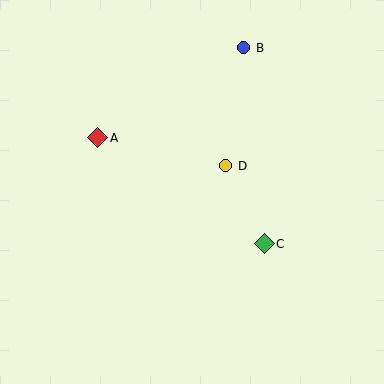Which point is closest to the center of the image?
Point D at (226, 166) is closest to the center.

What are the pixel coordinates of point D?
Point D is at (226, 166).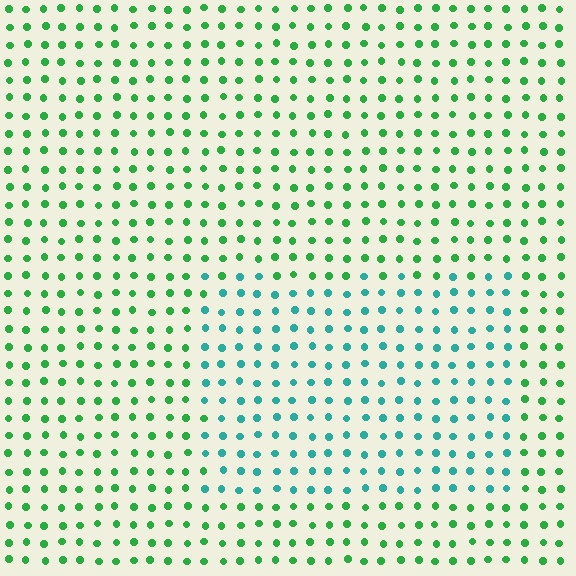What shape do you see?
I see a rectangle.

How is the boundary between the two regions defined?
The boundary is defined purely by a slight shift in hue (about 44 degrees). Spacing, size, and orientation are identical on both sides.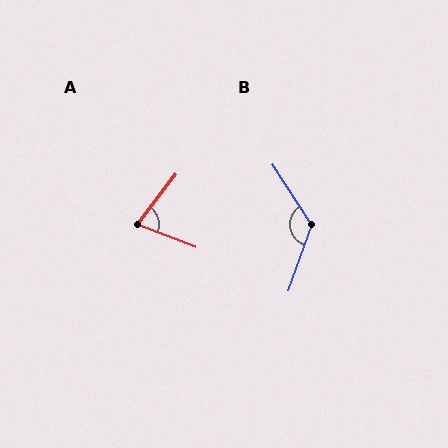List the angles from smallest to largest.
A (74°), B (127°).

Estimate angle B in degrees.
Approximately 127 degrees.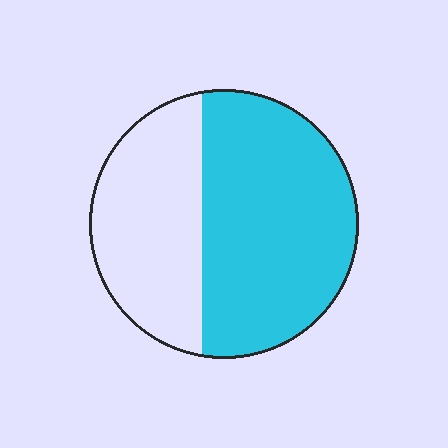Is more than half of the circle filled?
Yes.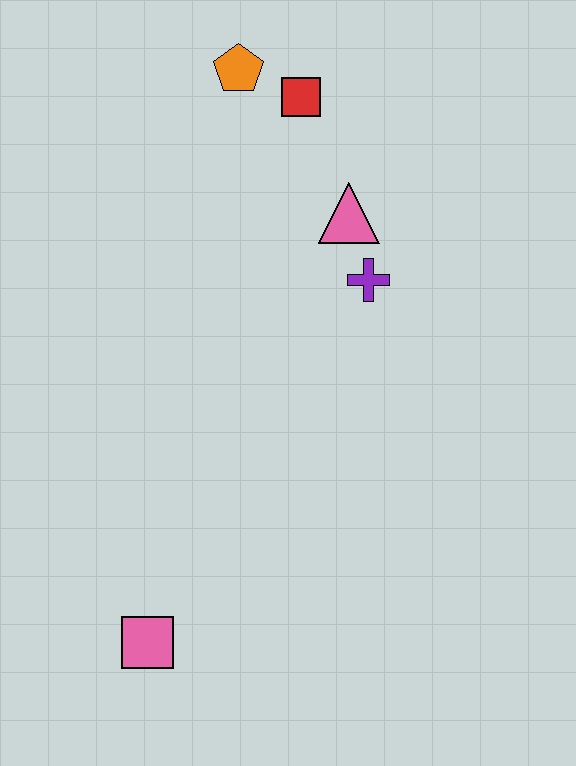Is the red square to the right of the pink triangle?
No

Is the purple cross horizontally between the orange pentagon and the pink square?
No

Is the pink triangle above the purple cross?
Yes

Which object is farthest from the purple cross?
The pink square is farthest from the purple cross.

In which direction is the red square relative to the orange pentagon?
The red square is to the right of the orange pentagon.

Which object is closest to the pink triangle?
The purple cross is closest to the pink triangle.